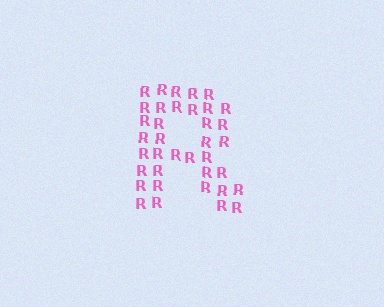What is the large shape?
The large shape is the letter R.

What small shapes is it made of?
It is made of small letter R's.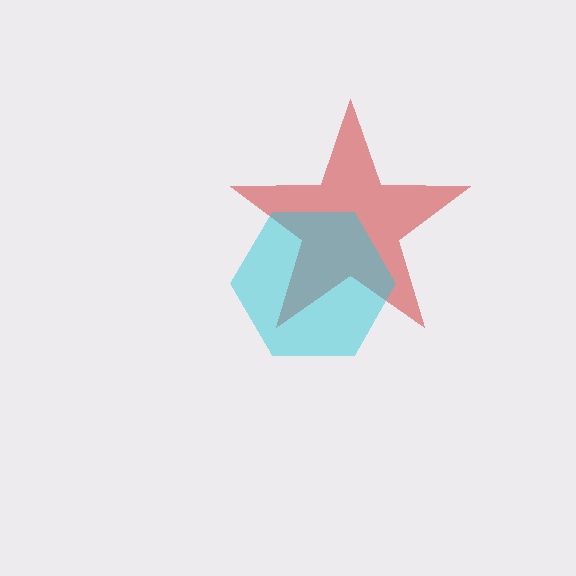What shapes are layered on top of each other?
The layered shapes are: a red star, a cyan hexagon.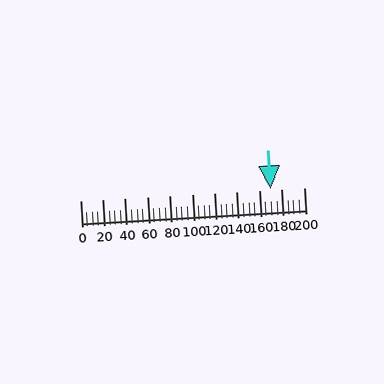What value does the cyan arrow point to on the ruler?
The cyan arrow points to approximately 170.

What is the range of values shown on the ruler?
The ruler shows values from 0 to 200.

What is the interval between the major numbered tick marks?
The major tick marks are spaced 20 units apart.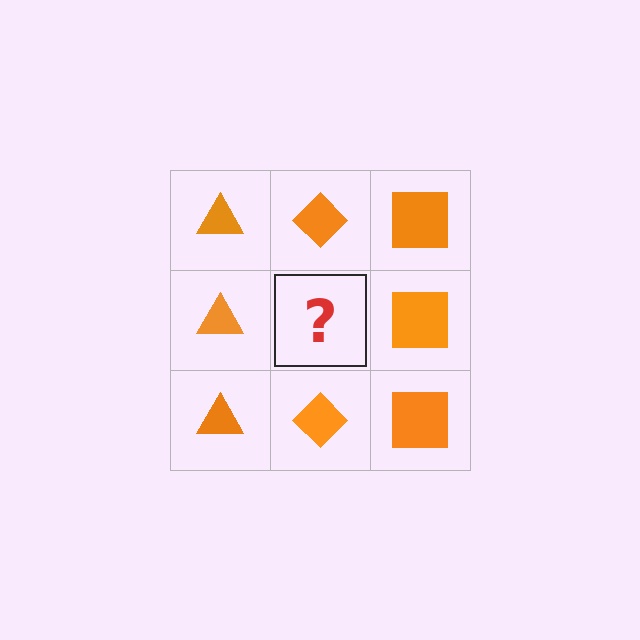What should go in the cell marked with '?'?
The missing cell should contain an orange diamond.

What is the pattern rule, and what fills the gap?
The rule is that each column has a consistent shape. The gap should be filled with an orange diamond.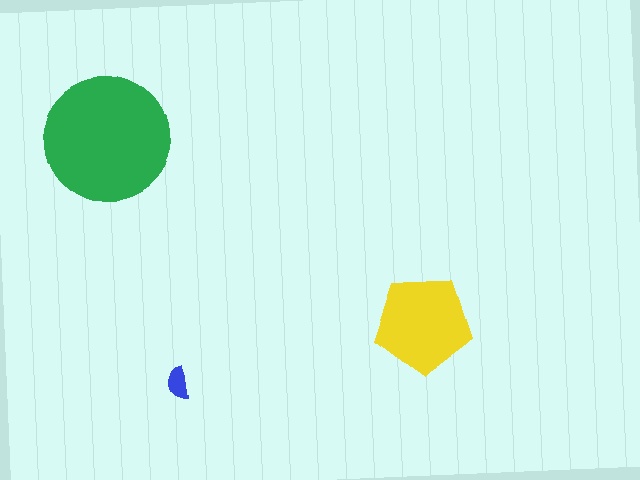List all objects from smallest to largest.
The blue semicircle, the yellow pentagon, the green circle.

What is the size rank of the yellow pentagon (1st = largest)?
2nd.